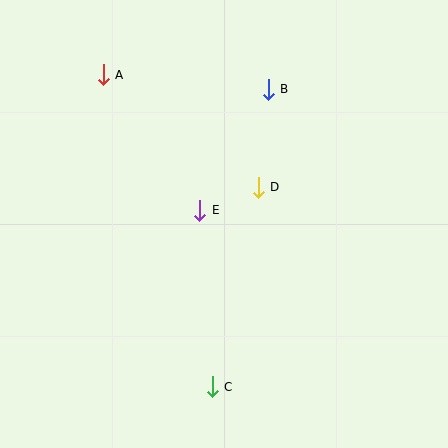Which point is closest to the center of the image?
Point E at (200, 210) is closest to the center.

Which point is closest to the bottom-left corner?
Point C is closest to the bottom-left corner.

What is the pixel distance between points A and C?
The distance between A and C is 331 pixels.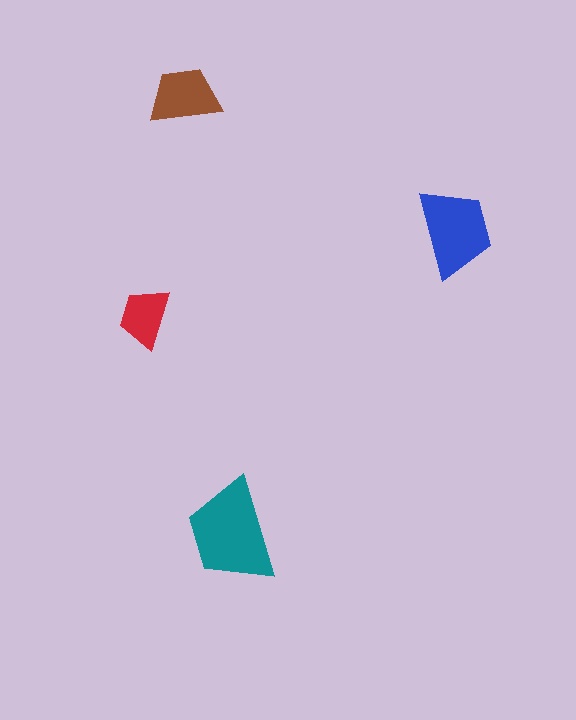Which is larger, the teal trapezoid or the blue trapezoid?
The teal one.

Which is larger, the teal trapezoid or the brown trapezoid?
The teal one.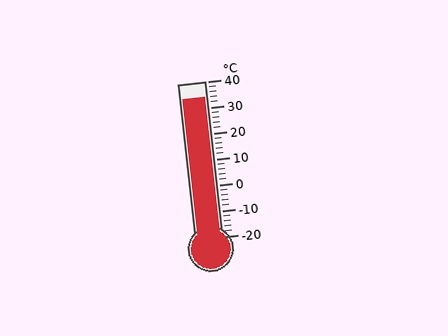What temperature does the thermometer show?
The thermometer shows approximately 34°C.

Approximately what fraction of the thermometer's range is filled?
The thermometer is filled to approximately 90% of its range.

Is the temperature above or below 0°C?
The temperature is above 0°C.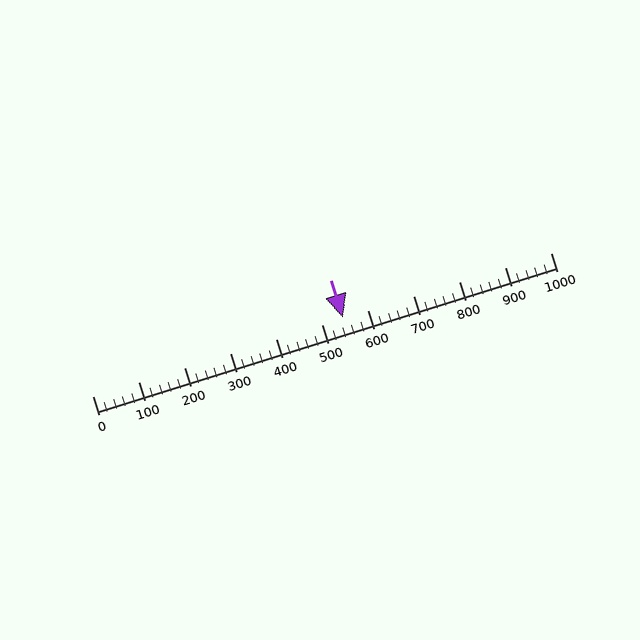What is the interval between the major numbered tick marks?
The major tick marks are spaced 100 units apart.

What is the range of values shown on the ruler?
The ruler shows values from 0 to 1000.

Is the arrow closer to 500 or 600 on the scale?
The arrow is closer to 500.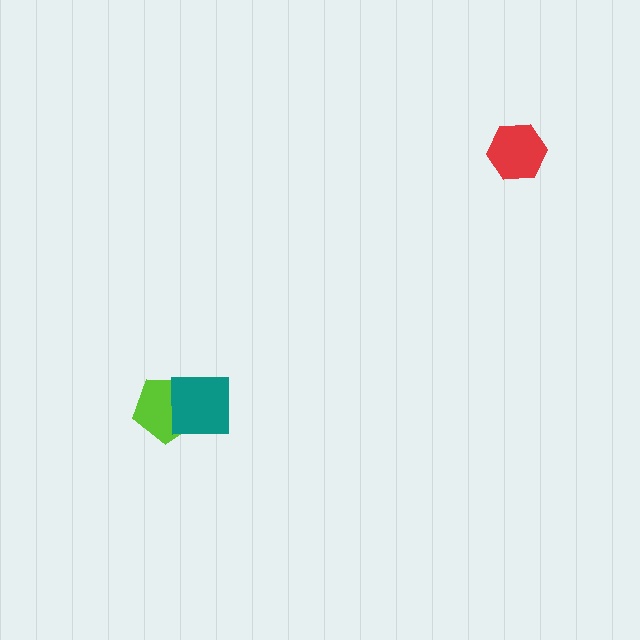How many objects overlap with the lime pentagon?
1 object overlaps with the lime pentagon.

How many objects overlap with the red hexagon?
0 objects overlap with the red hexagon.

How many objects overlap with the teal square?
1 object overlaps with the teal square.